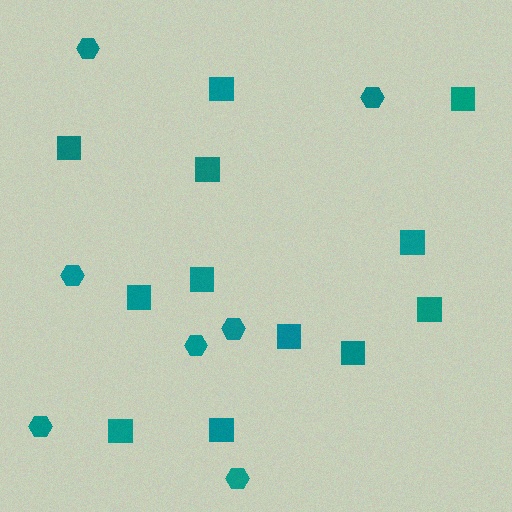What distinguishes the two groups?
There are 2 groups: one group of hexagons (7) and one group of squares (12).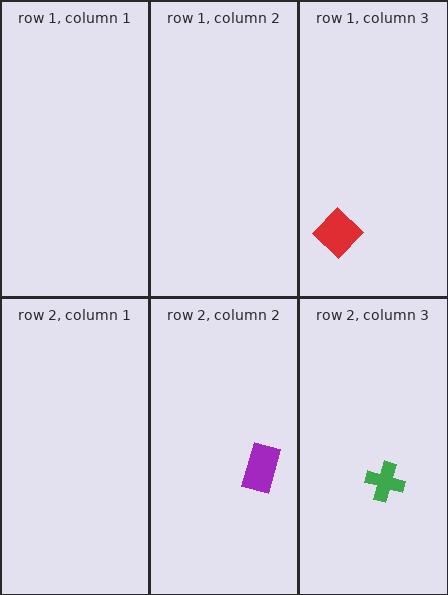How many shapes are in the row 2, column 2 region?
1.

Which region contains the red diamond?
The row 1, column 3 region.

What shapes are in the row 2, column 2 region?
The purple rectangle.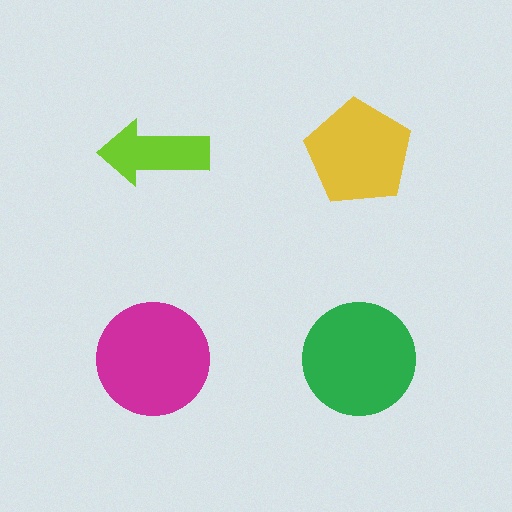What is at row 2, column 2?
A green circle.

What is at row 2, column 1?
A magenta circle.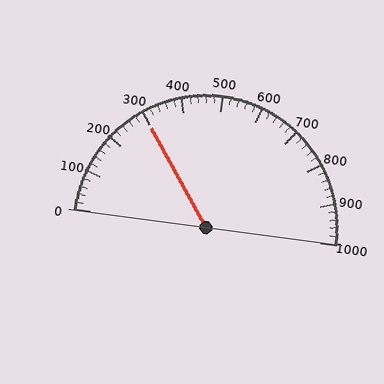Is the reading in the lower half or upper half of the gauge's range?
The reading is in the lower half of the range (0 to 1000).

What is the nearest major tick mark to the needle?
The nearest major tick mark is 300.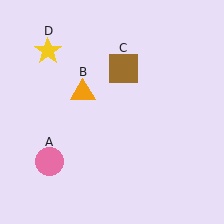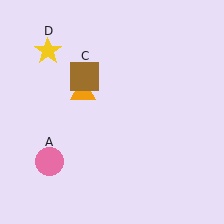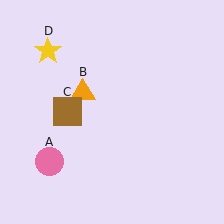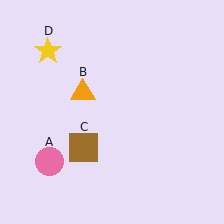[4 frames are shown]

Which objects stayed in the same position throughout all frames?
Pink circle (object A) and orange triangle (object B) and yellow star (object D) remained stationary.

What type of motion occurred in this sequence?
The brown square (object C) rotated counterclockwise around the center of the scene.